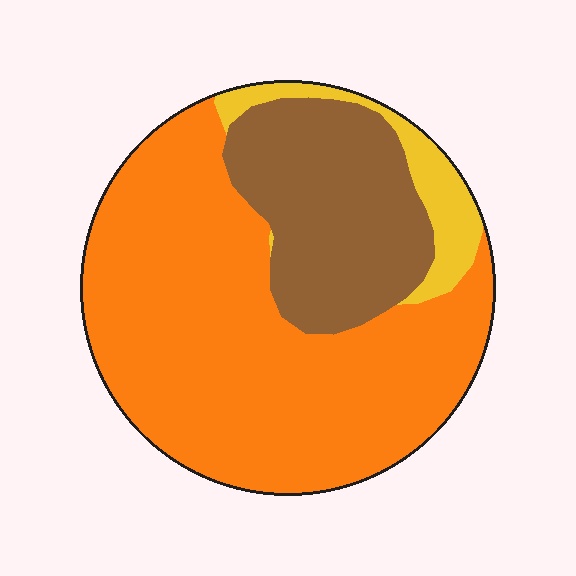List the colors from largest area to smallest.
From largest to smallest: orange, brown, yellow.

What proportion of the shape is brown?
Brown takes up about one quarter (1/4) of the shape.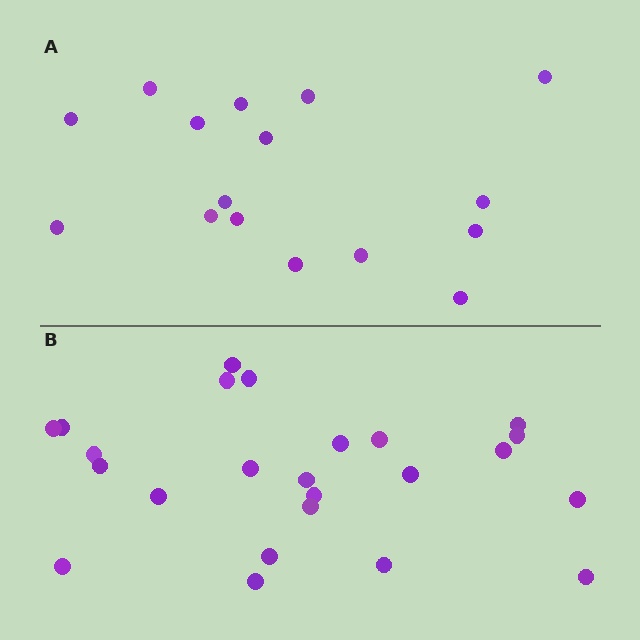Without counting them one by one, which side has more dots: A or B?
Region B (the bottom region) has more dots.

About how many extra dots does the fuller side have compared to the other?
Region B has roughly 8 or so more dots than region A.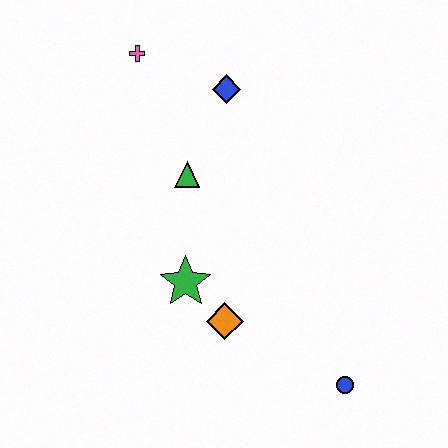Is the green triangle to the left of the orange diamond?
Yes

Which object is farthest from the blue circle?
The pink cross is farthest from the blue circle.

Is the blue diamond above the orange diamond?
Yes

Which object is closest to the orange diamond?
The green star is closest to the orange diamond.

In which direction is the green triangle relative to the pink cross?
The green triangle is below the pink cross.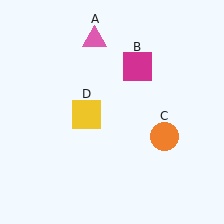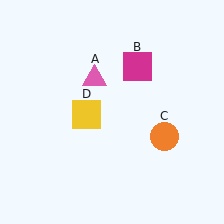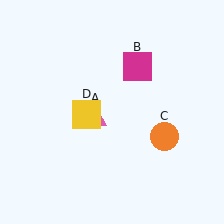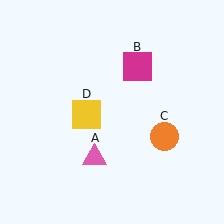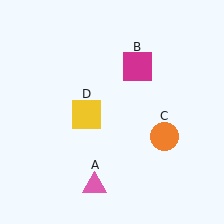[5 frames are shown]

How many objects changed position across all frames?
1 object changed position: pink triangle (object A).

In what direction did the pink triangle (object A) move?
The pink triangle (object A) moved down.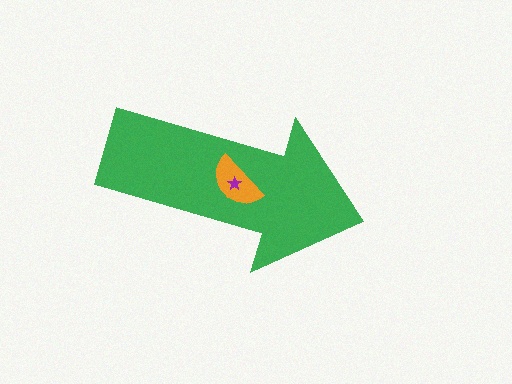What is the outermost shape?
The green arrow.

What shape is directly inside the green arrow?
The orange semicircle.